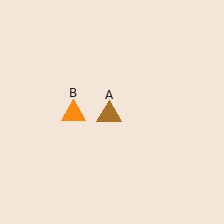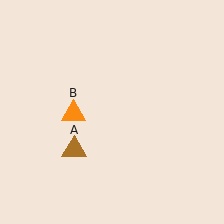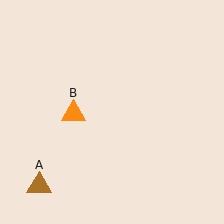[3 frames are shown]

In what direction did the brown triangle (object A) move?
The brown triangle (object A) moved down and to the left.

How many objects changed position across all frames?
1 object changed position: brown triangle (object A).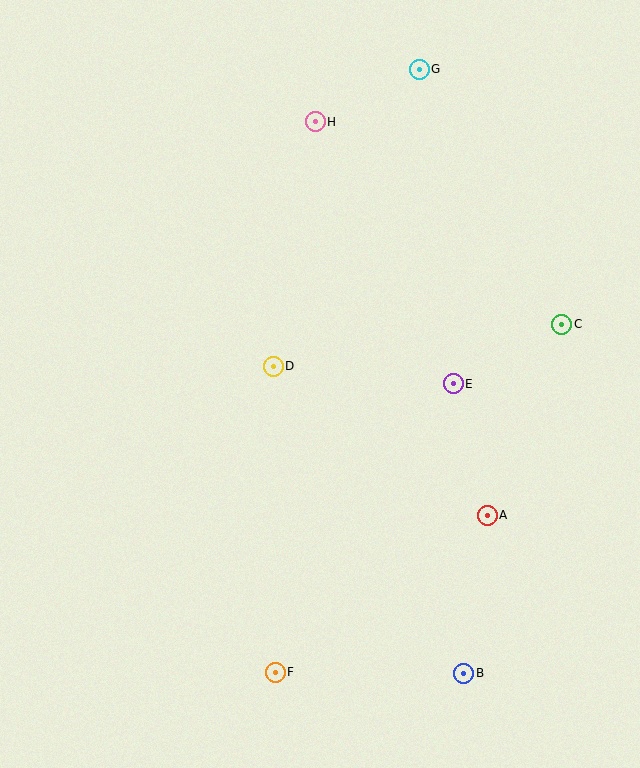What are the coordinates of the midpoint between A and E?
The midpoint between A and E is at (470, 450).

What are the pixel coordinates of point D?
Point D is at (273, 366).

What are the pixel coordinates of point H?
Point H is at (315, 122).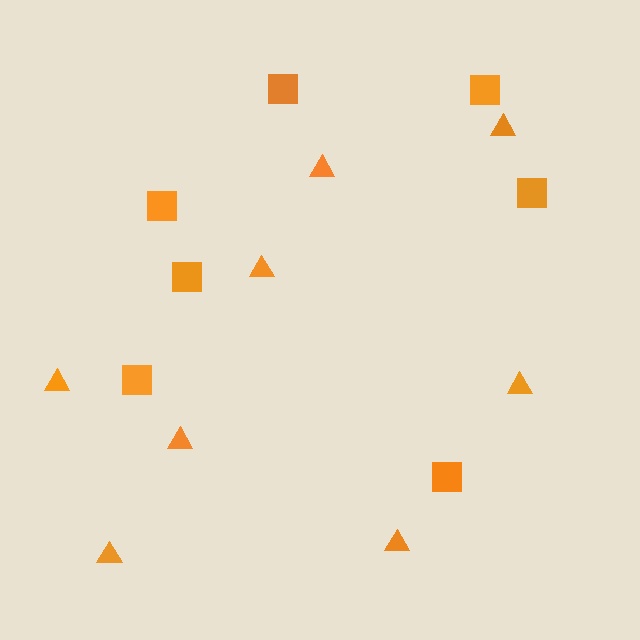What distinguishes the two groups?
There are 2 groups: one group of squares (7) and one group of triangles (8).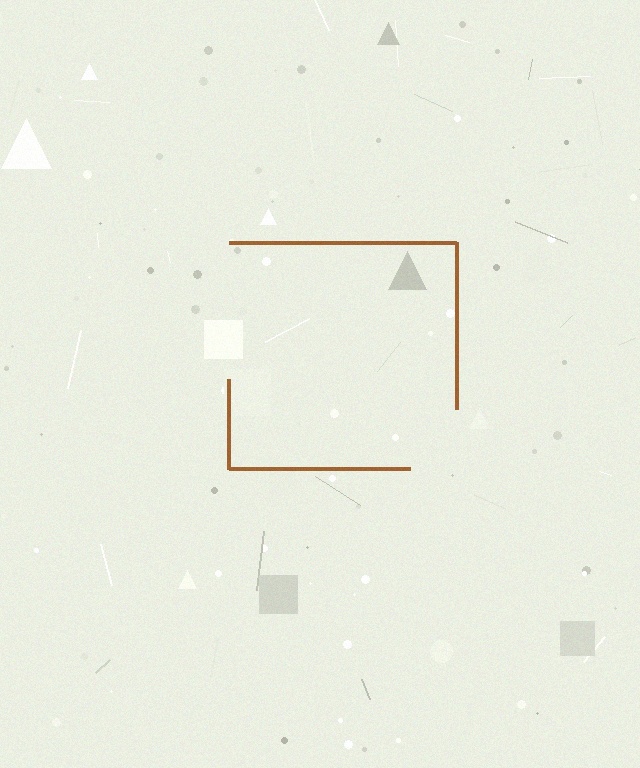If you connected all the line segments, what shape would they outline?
They would outline a square.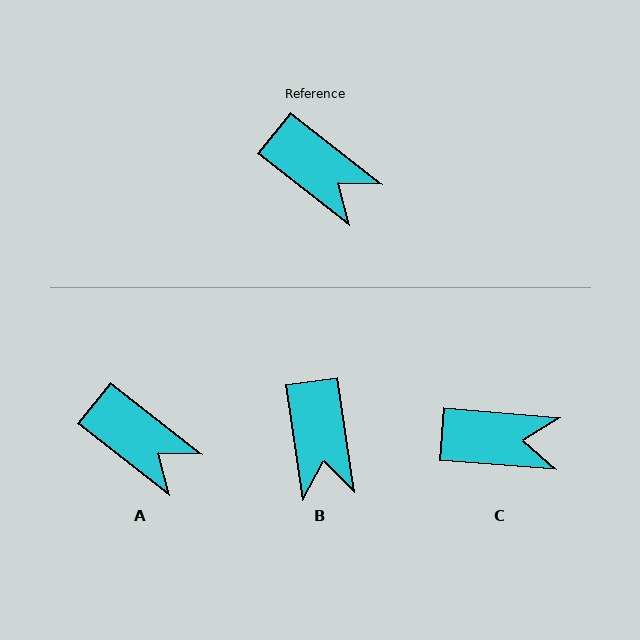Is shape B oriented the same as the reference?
No, it is off by about 44 degrees.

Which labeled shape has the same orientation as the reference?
A.